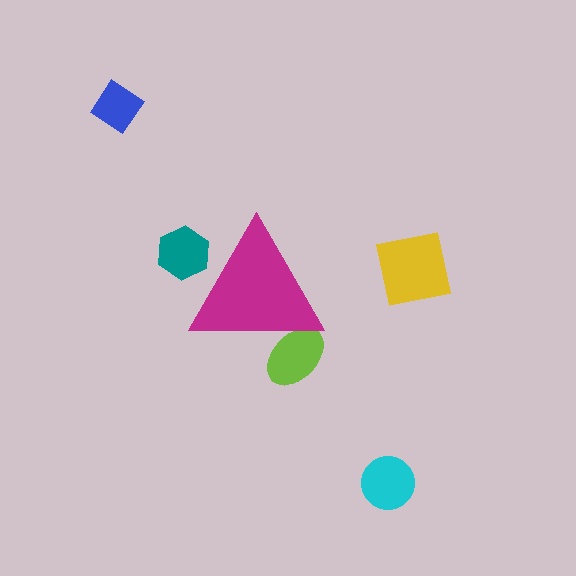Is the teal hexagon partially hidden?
Yes, the teal hexagon is partially hidden behind the magenta triangle.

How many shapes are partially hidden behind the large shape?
2 shapes are partially hidden.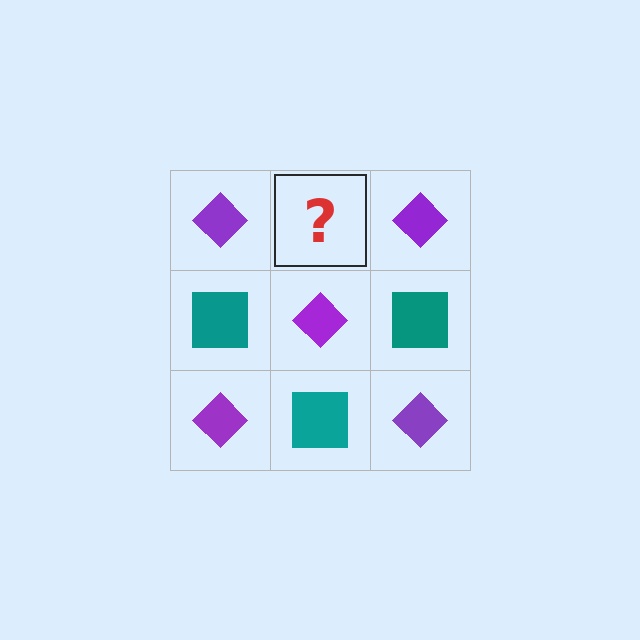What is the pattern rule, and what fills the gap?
The rule is that it alternates purple diamond and teal square in a checkerboard pattern. The gap should be filled with a teal square.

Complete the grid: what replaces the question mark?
The question mark should be replaced with a teal square.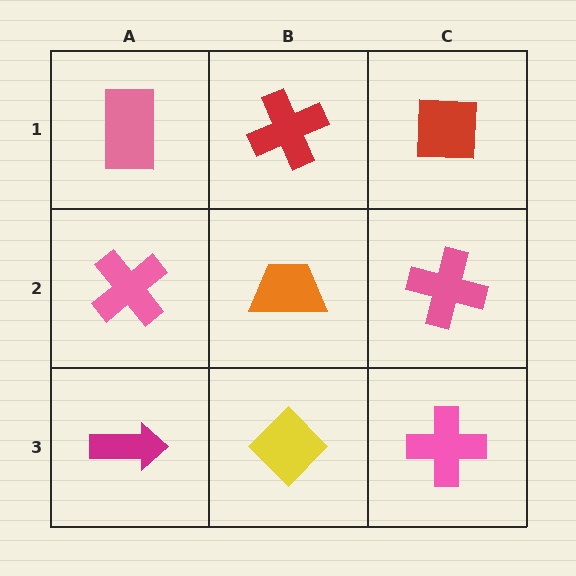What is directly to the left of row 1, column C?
A red cross.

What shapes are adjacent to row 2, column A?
A pink rectangle (row 1, column A), a magenta arrow (row 3, column A), an orange trapezoid (row 2, column B).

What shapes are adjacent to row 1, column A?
A pink cross (row 2, column A), a red cross (row 1, column B).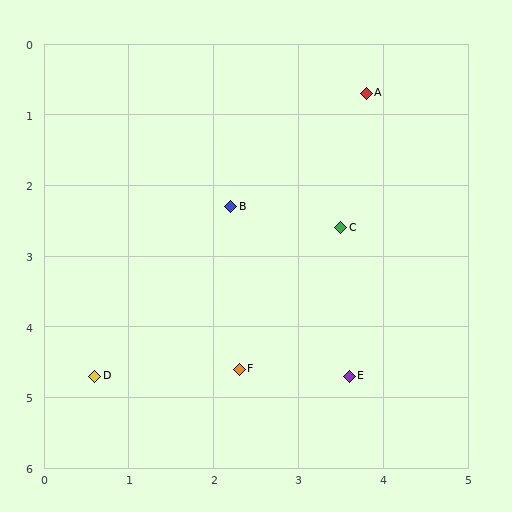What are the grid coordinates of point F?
Point F is at approximately (2.3, 4.6).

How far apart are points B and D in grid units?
Points B and D are about 2.9 grid units apart.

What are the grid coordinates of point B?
Point B is at approximately (2.2, 2.3).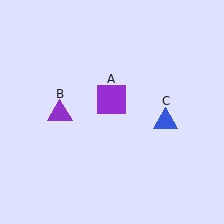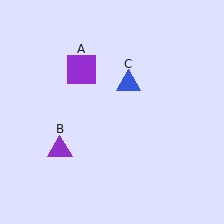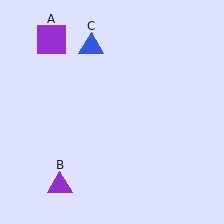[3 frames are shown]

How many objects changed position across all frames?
3 objects changed position: purple square (object A), purple triangle (object B), blue triangle (object C).